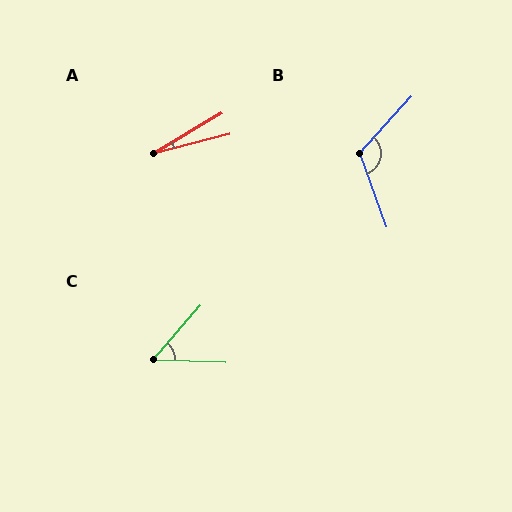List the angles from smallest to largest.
A (16°), C (51°), B (118°).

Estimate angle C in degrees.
Approximately 51 degrees.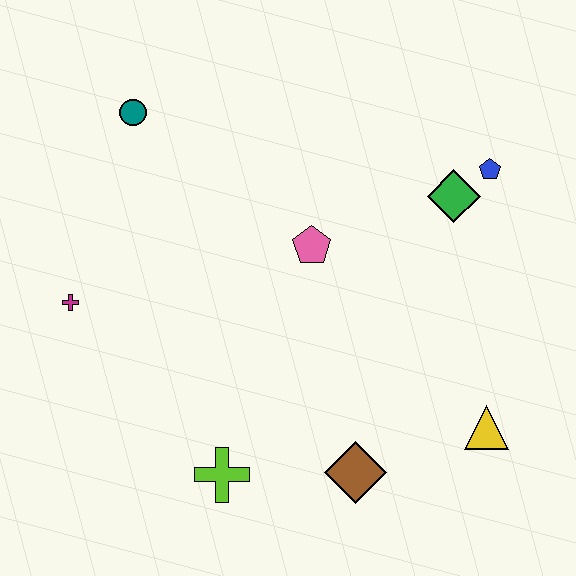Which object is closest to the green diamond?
The blue pentagon is closest to the green diamond.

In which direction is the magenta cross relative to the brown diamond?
The magenta cross is to the left of the brown diamond.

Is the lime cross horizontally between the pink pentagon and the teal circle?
Yes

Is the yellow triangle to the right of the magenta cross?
Yes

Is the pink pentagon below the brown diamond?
No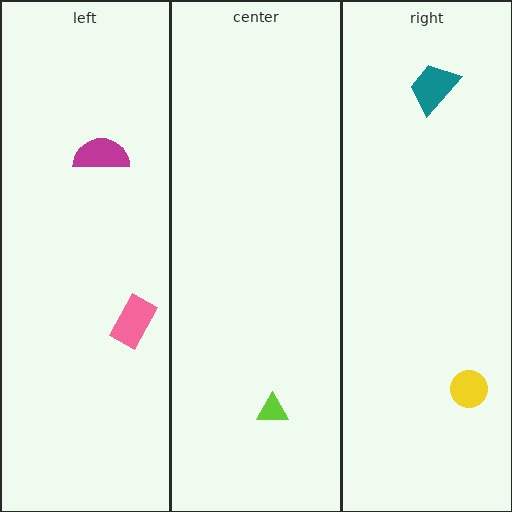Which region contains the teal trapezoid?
The right region.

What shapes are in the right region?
The yellow circle, the teal trapezoid.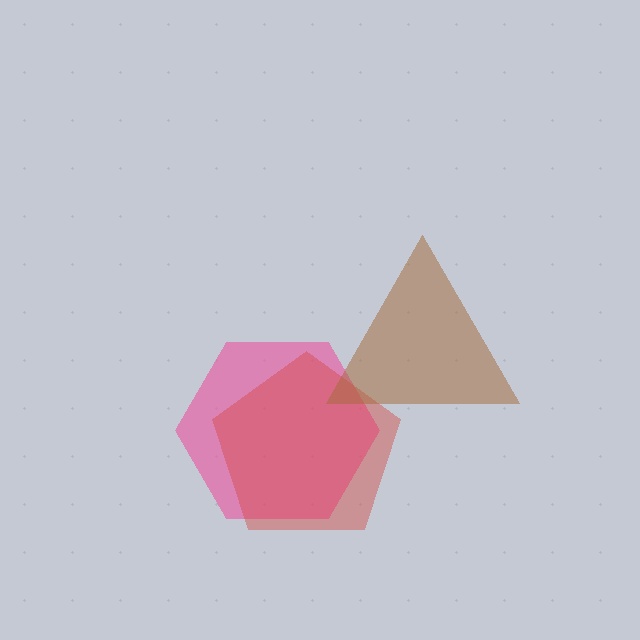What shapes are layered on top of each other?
The layered shapes are: a pink hexagon, a red pentagon, a brown triangle.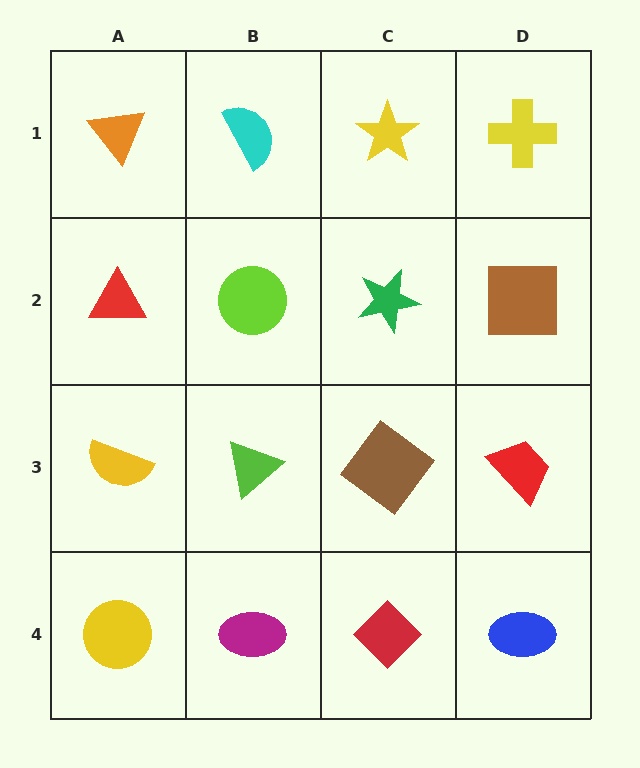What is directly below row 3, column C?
A red diamond.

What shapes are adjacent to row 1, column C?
A green star (row 2, column C), a cyan semicircle (row 1, column B), a yellow cross (row 1, column D).